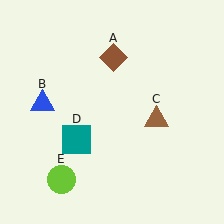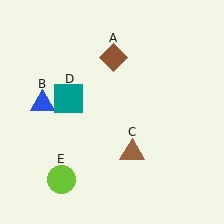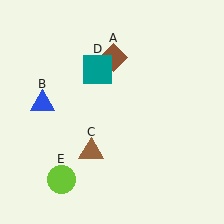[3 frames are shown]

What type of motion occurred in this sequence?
The brown triangle (object C), teal square (object D) rotated clockwise around the center of the scene.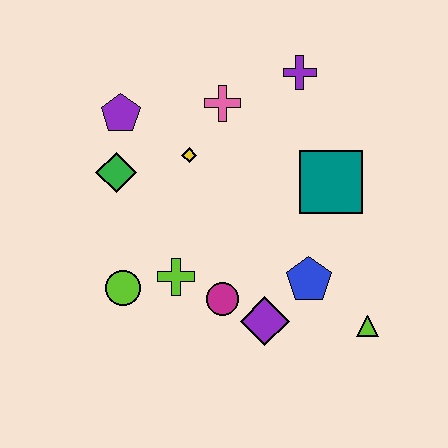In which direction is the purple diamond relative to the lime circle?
The purple diamond is to the right of the lime circle.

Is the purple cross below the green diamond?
No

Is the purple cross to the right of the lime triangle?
No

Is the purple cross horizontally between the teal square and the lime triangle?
No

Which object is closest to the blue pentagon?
The purple diamond is closest to the blue pentagon.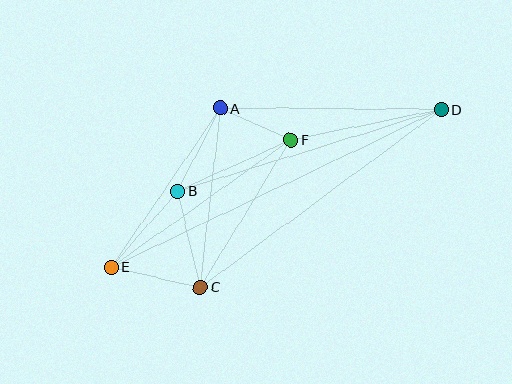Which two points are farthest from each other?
Points D and E are farthest from each other.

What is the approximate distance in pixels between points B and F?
The distance between B and F is approximately 124 pixels.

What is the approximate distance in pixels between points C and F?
The distance between C and F is approximately 173 pixels.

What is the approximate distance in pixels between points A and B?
The distance between A and B is approximately 93 pixels.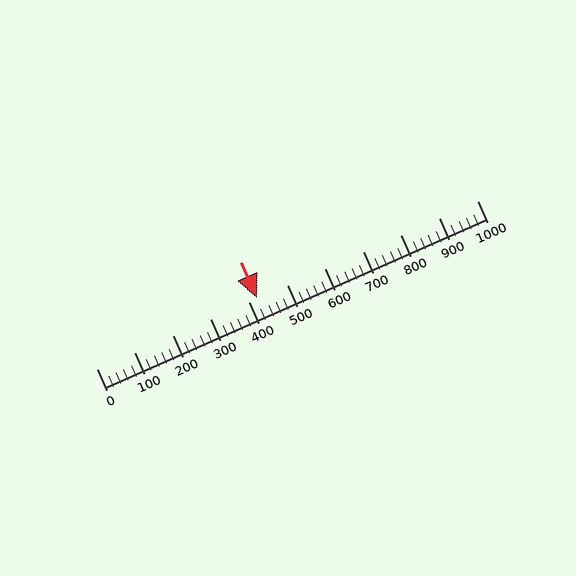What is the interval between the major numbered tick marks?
The major tick marks are spaced 100 units apart.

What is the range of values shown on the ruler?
The ruler shows values from 0 to 1000.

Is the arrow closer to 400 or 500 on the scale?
The arrow is closer to 400.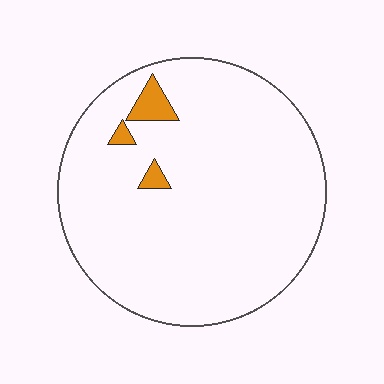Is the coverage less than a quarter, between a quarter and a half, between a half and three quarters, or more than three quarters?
Less than a quarter.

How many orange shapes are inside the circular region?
3.